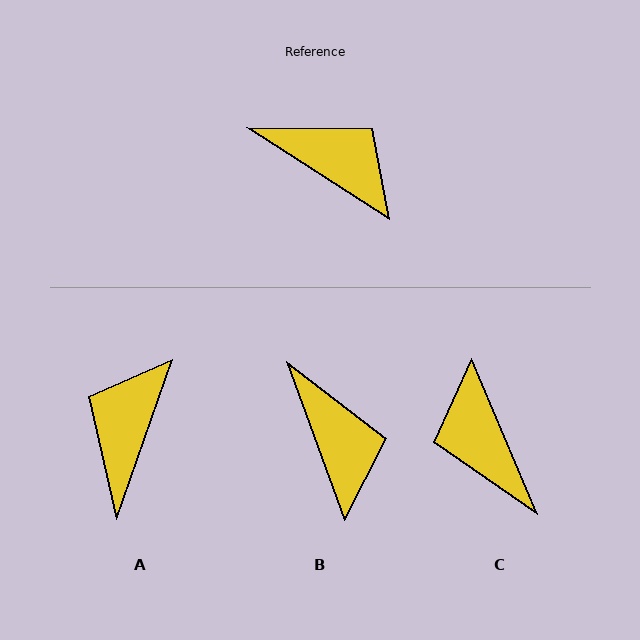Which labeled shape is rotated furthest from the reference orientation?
C, about 146 degrees away.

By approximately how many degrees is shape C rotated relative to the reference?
Approximately 146 degrees counter-clockwise.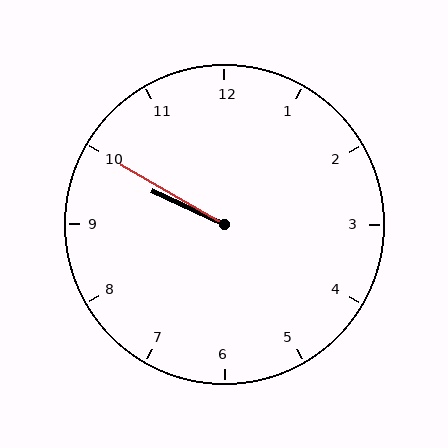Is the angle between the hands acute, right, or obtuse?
It is acute.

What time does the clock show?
9:50.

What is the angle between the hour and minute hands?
Approximately 5 degrees.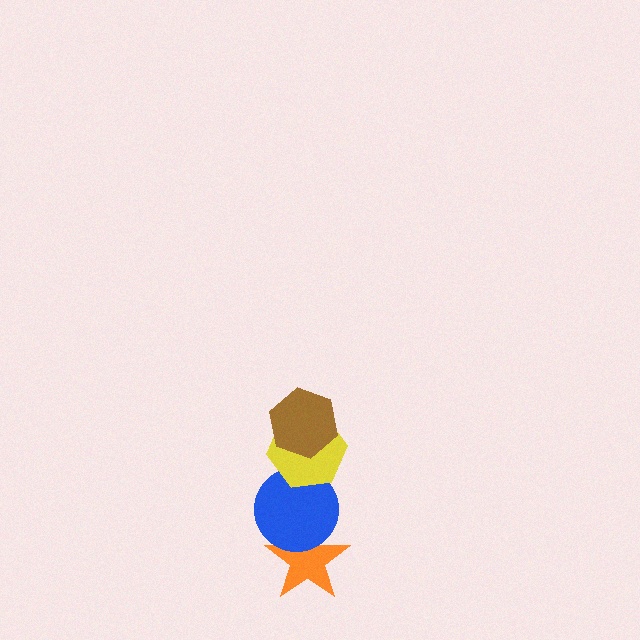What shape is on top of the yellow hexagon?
The brown hexagon is on top of the yellow hexagon.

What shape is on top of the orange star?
The blue circle is on top of the orange star.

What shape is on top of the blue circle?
The yellow hexagon is on top of the blue circle.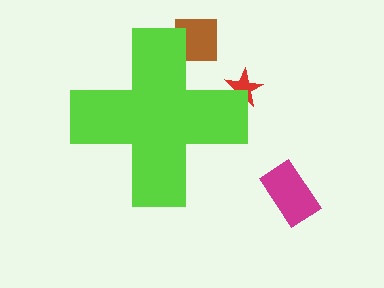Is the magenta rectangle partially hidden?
No, the magenta rectangle is fully visible.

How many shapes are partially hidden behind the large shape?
2 shapes are partially hidden.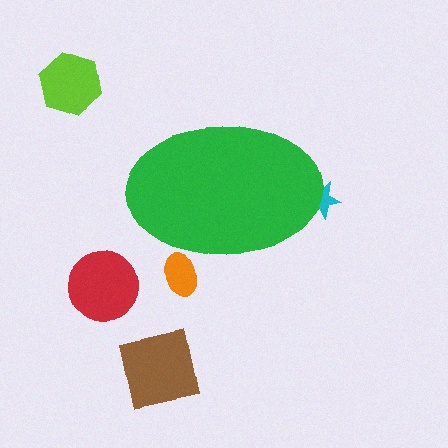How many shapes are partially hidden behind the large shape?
2 shapes are partially hidden.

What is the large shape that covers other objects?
A green ellipse.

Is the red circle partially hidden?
No, the red circle is fully visible.